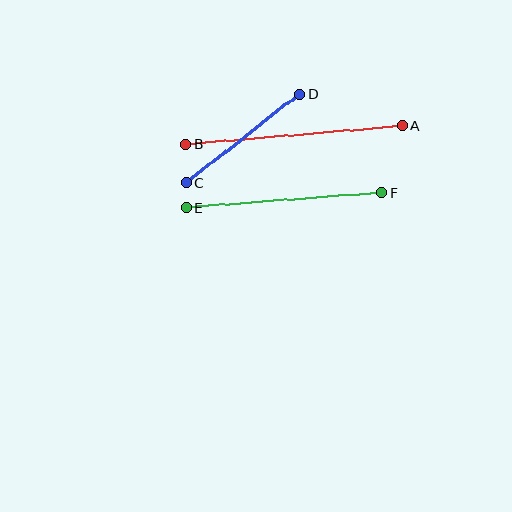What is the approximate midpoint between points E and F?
The midpoint is at approximately (284, 200) pixels.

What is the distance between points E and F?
The distance is approximately 196 pixels.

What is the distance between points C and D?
The distance is approximately 143 pixels.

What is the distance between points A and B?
The distance is approximately 217 pixels.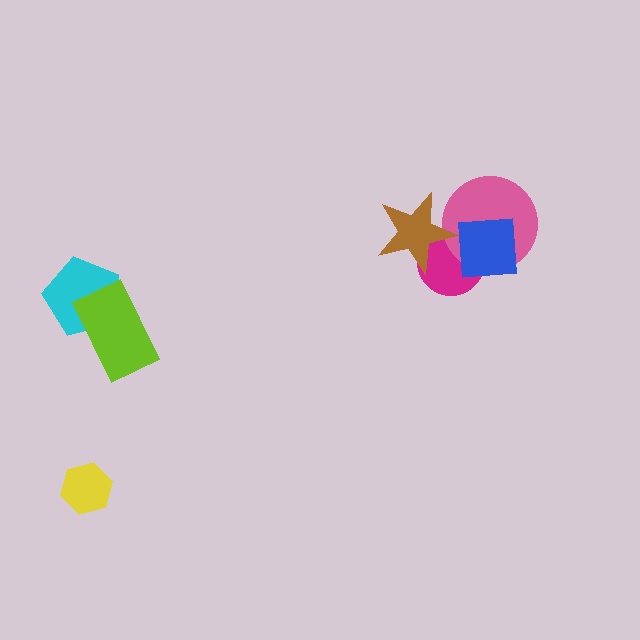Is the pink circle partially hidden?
Yes, it is partially covered by another shape.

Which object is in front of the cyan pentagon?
The lime rectangle is in front of the cyan pentagon.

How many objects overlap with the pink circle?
3 objects overlap with the pink circle.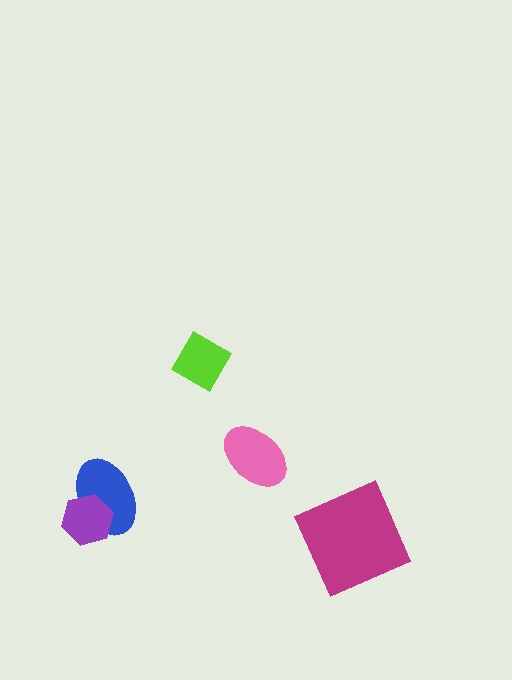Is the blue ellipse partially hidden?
Yes, it is partially covered by another shape.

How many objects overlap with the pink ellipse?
0 objects overlap with the pink ellipse.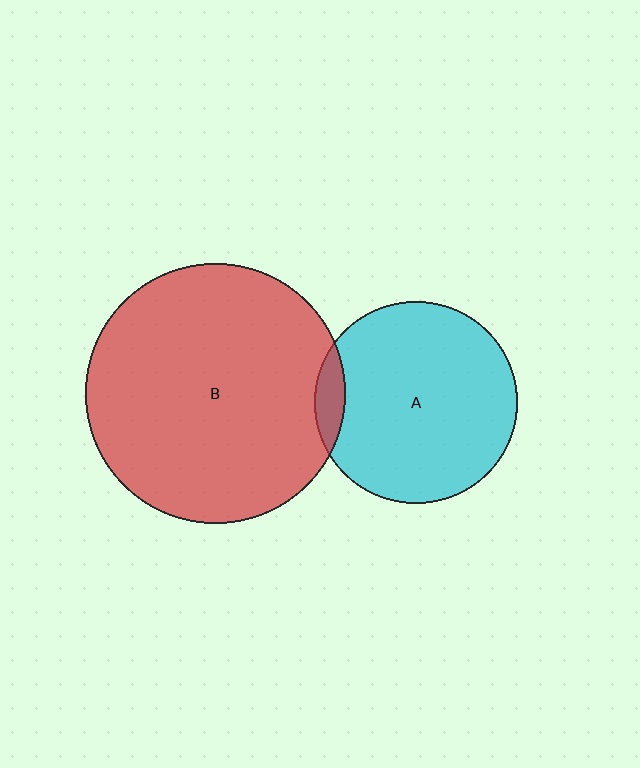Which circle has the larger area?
Circle B (red).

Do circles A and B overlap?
Yes.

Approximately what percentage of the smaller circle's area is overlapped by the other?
Approximately 5%.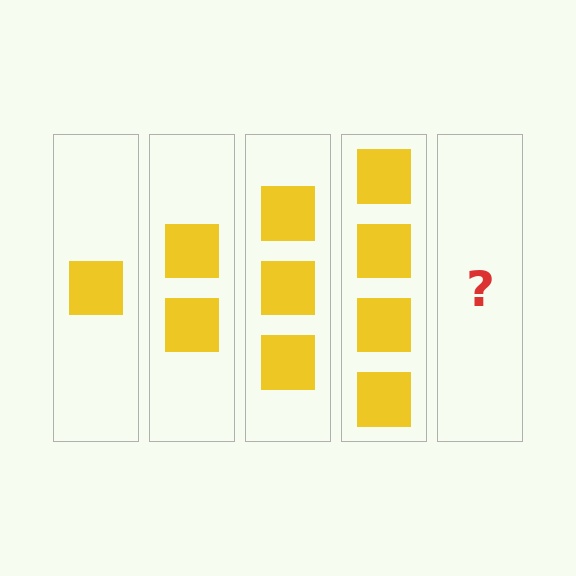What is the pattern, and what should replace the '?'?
The pattern is that each step adds one more square. The '?' should be 5 squares.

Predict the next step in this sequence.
The next step is 5 squares.